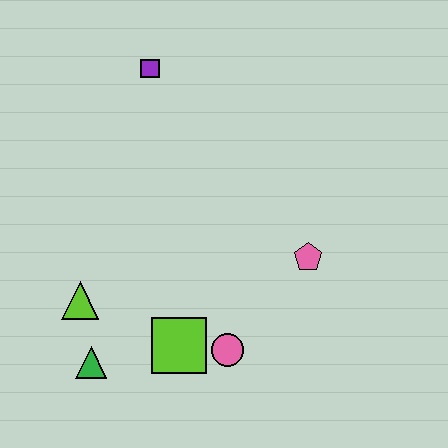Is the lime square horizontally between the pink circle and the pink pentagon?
No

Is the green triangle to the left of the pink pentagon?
Yes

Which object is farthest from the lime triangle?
The purple square is farthest from the lime triangle.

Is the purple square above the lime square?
Yes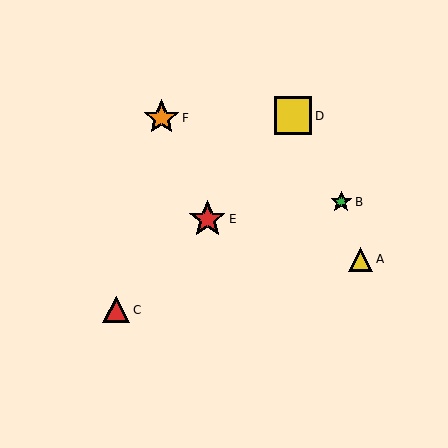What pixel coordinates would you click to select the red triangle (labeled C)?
Click at (116, 310) to select the red triangle C.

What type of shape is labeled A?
Shape A is a yellow triangle.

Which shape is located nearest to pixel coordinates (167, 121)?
The orange star (labeled F) at (161, 118) is nearest to that location.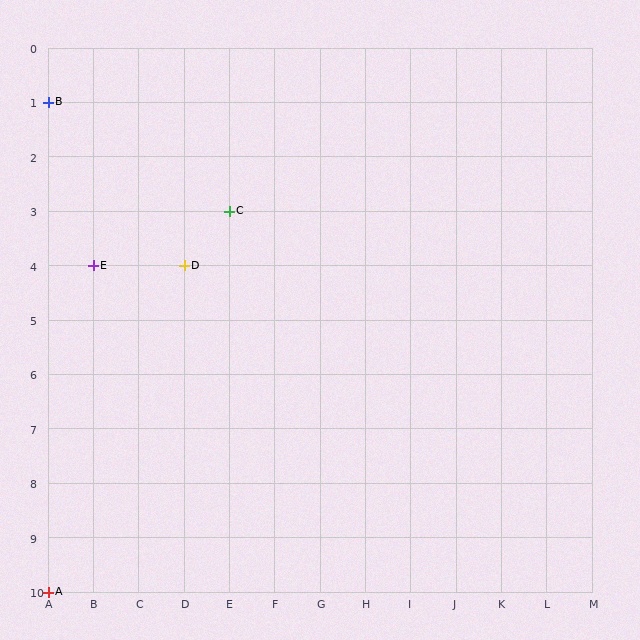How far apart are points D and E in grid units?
Points D and E are 2 columns apart.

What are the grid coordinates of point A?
Point A is at grid coordinates (A, 10).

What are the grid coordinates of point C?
Point C is at grid coordinates (E, 3).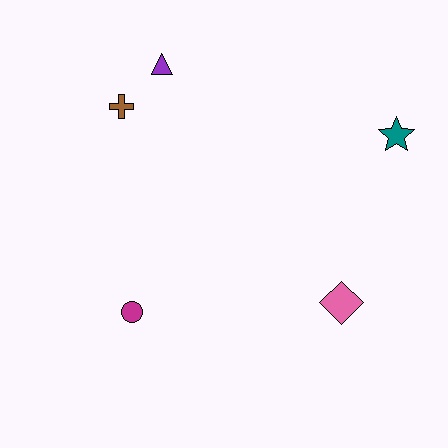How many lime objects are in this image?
There are no lime objects.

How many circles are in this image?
There is 1 circle.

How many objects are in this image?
There are 5 objects.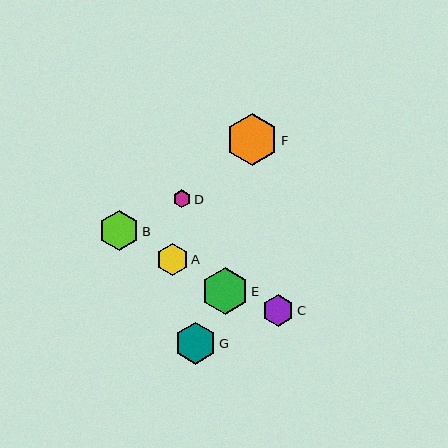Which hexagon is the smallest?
Hexagon D is the smallest with a size of approximately 18 pixels.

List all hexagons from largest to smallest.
From largest to smallest: F, E, G, B, A, C, D.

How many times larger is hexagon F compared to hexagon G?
Hexagon F is approximately 1.2 times the size of hexagon G.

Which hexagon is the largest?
Hexagon F is the largest with a size of approximately 52 pixels.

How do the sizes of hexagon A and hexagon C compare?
Hexagon A and hexagon C are approximately the same size.